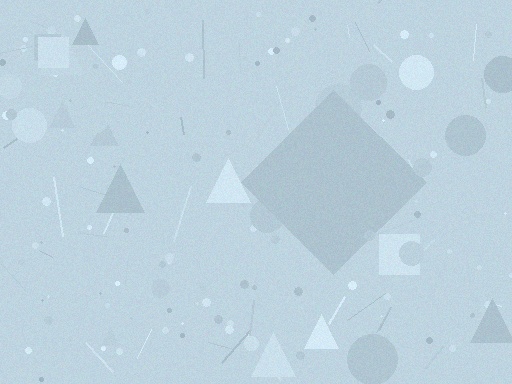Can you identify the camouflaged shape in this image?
The camouflaged shape is a diamond.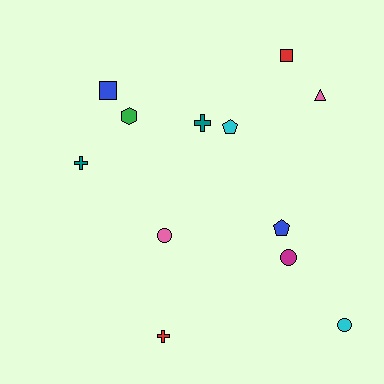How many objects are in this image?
There are 12 objects.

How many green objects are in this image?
There is 1 green object.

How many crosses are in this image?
There are 3 crosses.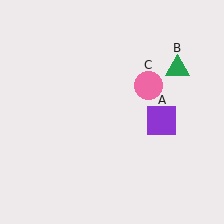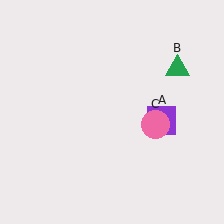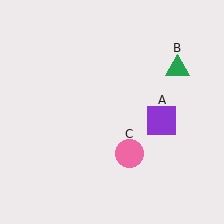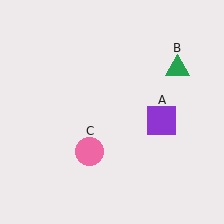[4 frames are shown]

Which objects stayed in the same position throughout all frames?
Purple square (object A) and green triangle (object B) remained stationary.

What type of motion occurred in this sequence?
The pink circle (object C) rotated clockwise around the center of the scene.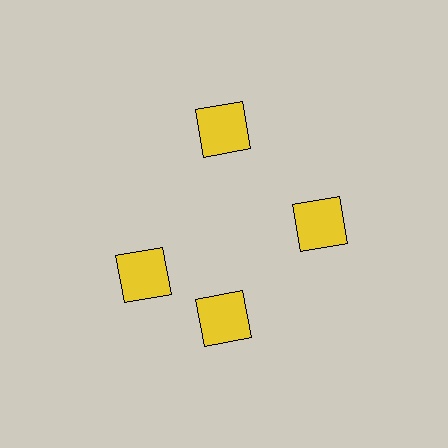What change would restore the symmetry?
The symmetry would be restored by rotating it back into even spacing with its neighbors so that all 4 squares sit at equal angles and equal distance from the center.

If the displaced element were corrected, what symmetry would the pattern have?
It would have 4-fold rotational symmetry — the pattern would map onto itself every 90 degrees.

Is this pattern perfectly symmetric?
No. The 4 yellow squares are arranged in a ring, but one element near the 9 o'clock position is rotated out of alignment along the ring, breaking the 4-fold rotational symmetry.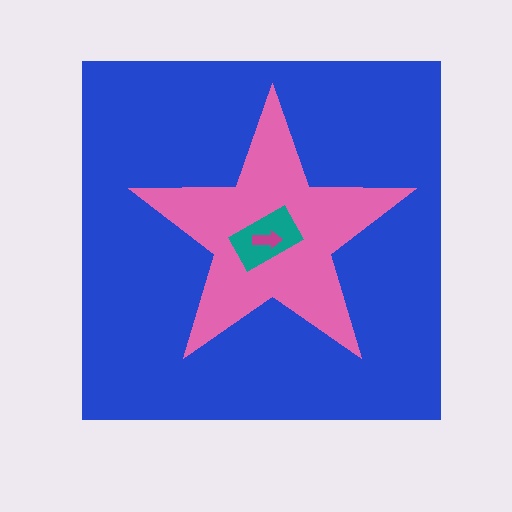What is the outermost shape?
The blue square.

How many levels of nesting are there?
4.